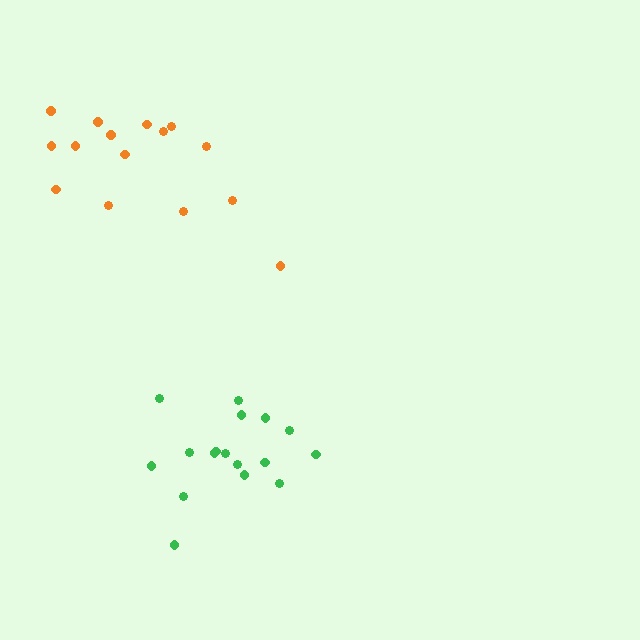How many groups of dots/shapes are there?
There are 2 groups.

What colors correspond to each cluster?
The clusters are colored: orange, green.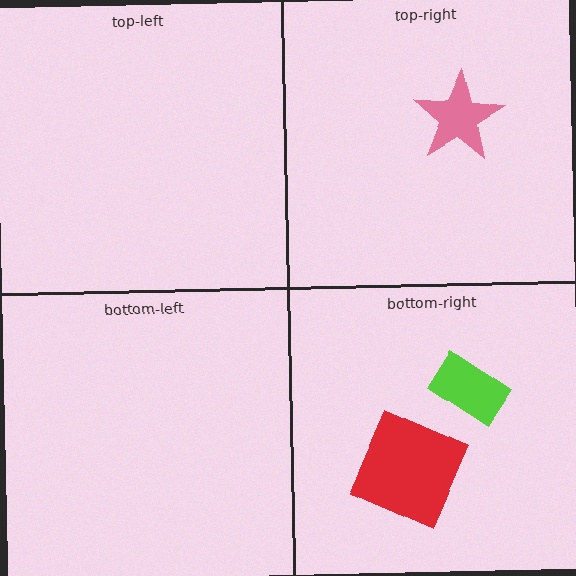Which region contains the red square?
The bottom-right region.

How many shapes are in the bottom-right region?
2.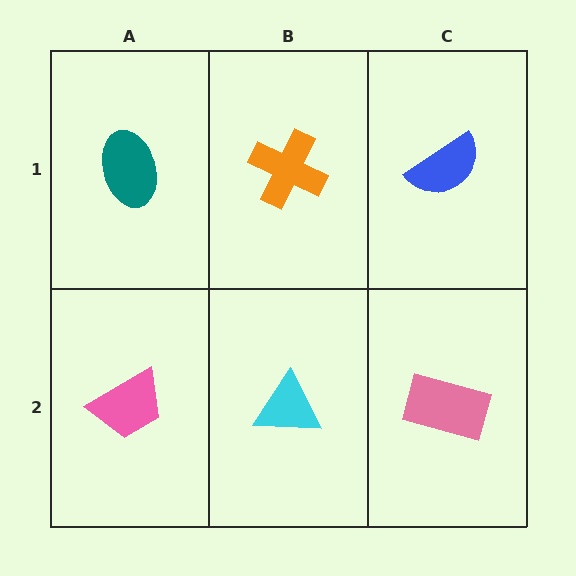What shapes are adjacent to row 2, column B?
An orange cross (row 1, column B), a pink trapezoid (row 2, column A), a pink rectangle (row 2, column C).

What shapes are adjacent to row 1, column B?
A cyan triangle (row 2, column B), a teal ellipse (row 1, column A), a blue semicircle (row 1, column C).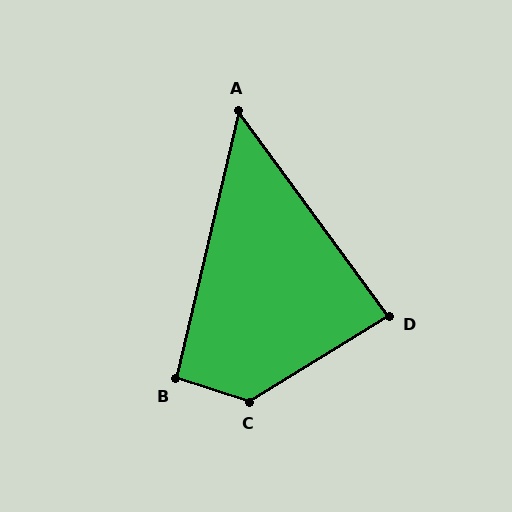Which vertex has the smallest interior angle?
A, at approximately 50 degrees.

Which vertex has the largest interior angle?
C, at approximately 130 degrees.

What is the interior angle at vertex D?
Approximately 85 degrees (approximately right).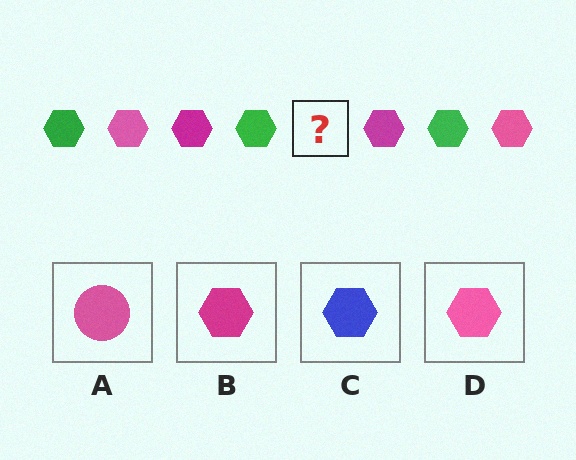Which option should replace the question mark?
Option D.